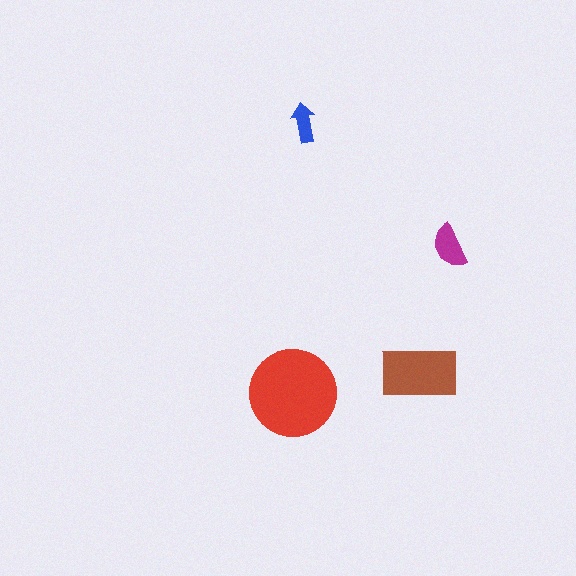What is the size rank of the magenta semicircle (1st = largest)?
3rd.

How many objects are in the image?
There are 4 objects in the image.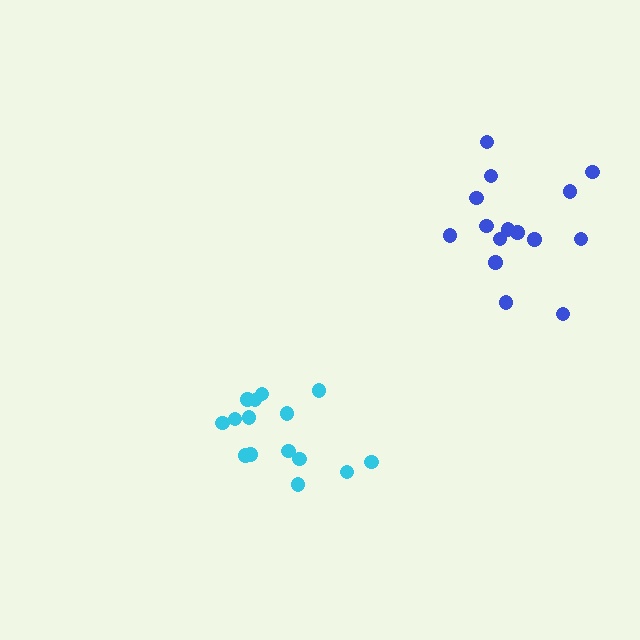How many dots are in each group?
Group 1: 15 dots, Group 2: 15 dots (30 total).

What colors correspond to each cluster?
The clusters are colored: cyan, blue.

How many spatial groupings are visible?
There are 2 spatial groupings.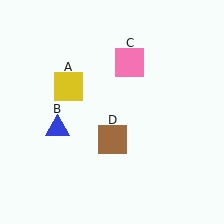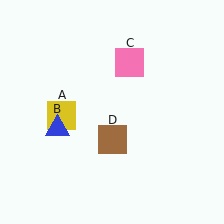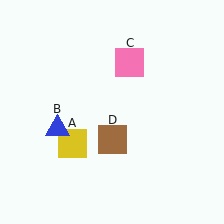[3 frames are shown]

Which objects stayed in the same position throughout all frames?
Blue triangle (object B) and pink square (object C) and brown square (object D) remained stationary.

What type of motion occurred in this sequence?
The yellow square (object A) rotated counterclockwise around the center of the scene.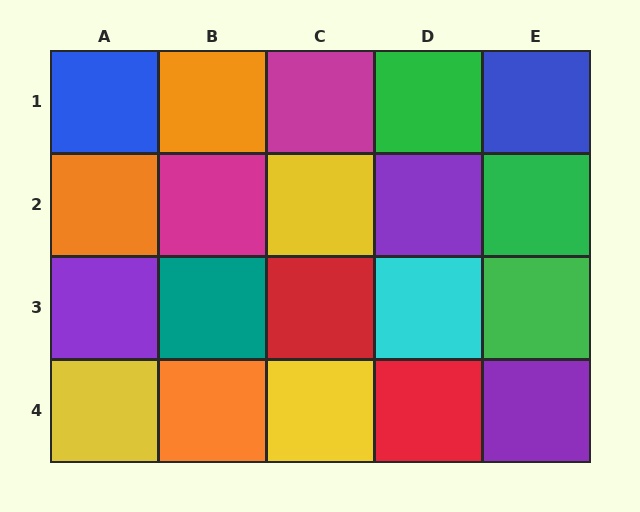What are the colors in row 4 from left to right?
Yellow, orange, yellow, red, purple.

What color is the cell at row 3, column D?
Cyan.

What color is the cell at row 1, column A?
Blue.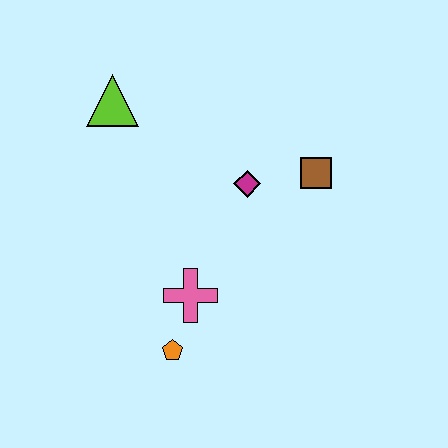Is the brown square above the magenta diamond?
Yes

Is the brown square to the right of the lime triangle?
Yes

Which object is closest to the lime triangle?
The magenta diamond is closest to the lime triangle.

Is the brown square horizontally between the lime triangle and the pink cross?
No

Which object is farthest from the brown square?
The orange pentagon is farthest from the brown square.